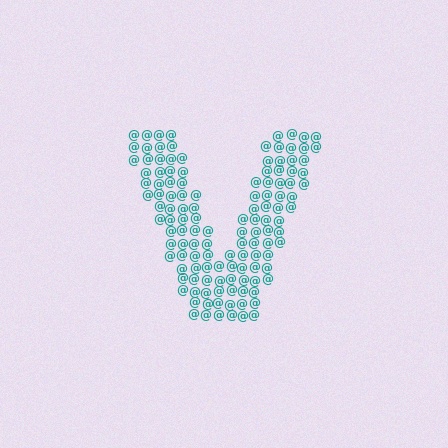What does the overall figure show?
The overall figure shows the letter V.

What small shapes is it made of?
It is made of small at signs.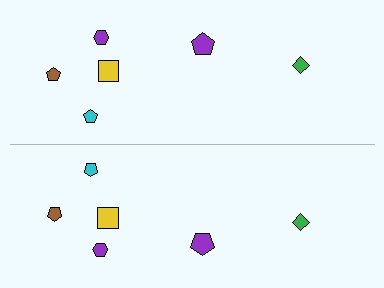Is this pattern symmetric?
Yes, this pattern has bilateral (reflection) symmetry.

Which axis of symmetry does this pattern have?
The pattern has a horizontal axis of symmetry running through the center of the image.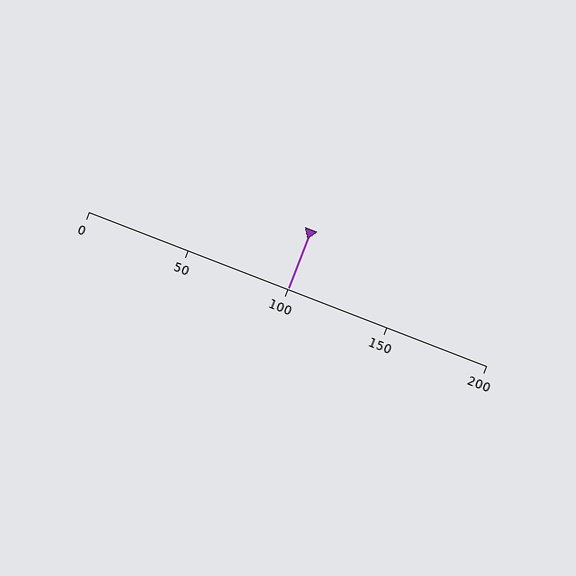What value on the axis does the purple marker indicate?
The marker indicates approximately 100.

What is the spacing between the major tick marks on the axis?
The major ticks are spaced 50 apart.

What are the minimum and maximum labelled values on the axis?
The axis runs from 0 to 200.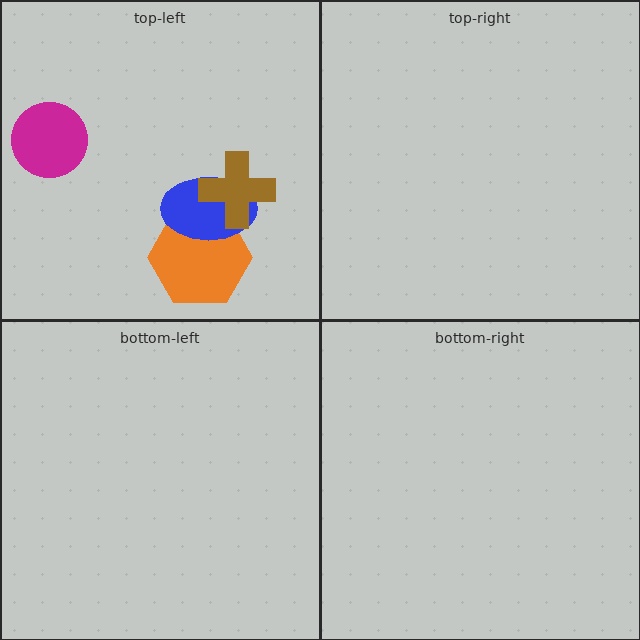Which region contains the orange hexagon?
The top-left region.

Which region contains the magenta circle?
The top-left region.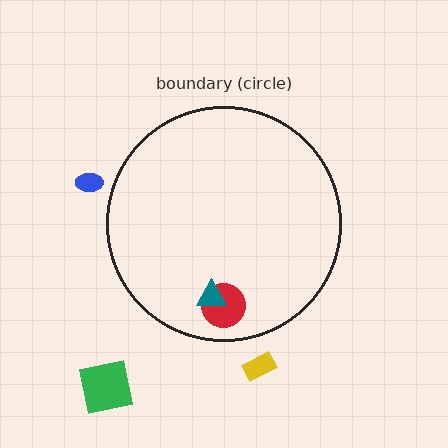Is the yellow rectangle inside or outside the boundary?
Outside.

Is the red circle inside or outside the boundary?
Inside.